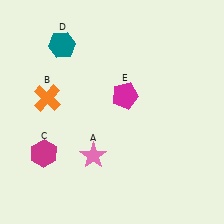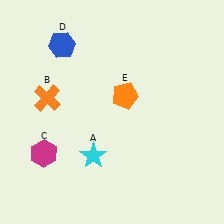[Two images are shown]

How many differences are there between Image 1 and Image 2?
There are 3 differences between the two images.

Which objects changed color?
A changed from pink to cyan. D changed from teal to blue. E changed from magenta to orange.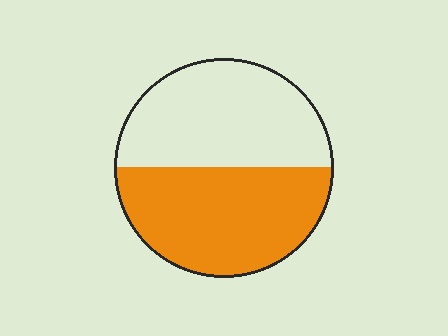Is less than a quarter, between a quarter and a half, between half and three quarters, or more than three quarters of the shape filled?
Between half and three quarters.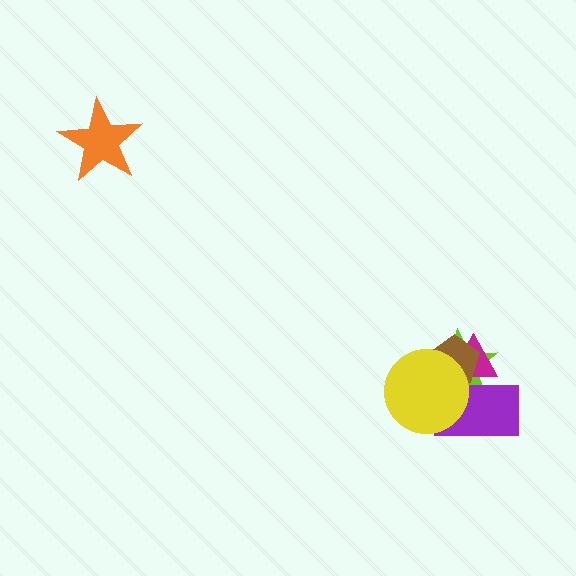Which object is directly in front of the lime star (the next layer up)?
The magenta triangle is directly in front of the lime star.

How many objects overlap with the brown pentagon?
4 objects overlap with the brown pentagon.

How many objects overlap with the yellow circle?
4 objects overlap with the yellow circle.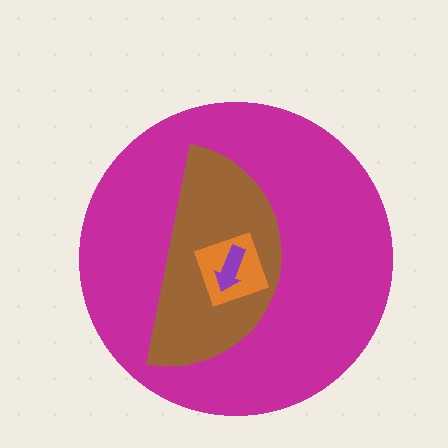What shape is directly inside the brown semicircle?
The orange diamond.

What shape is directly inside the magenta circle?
The brown semicircle.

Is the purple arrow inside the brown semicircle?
Yes.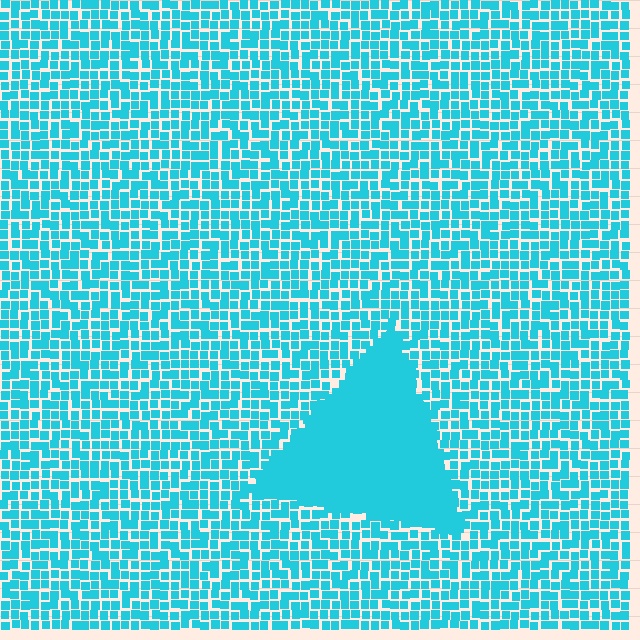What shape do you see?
I see a triangle.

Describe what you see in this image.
The image contains small cyan elements arranged at two different densities. A triangle-shaped region is visible where the elements are more densely packed than the surrounding area.